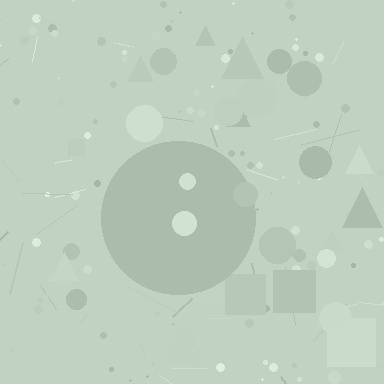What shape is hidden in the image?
A circle is hidden in the image.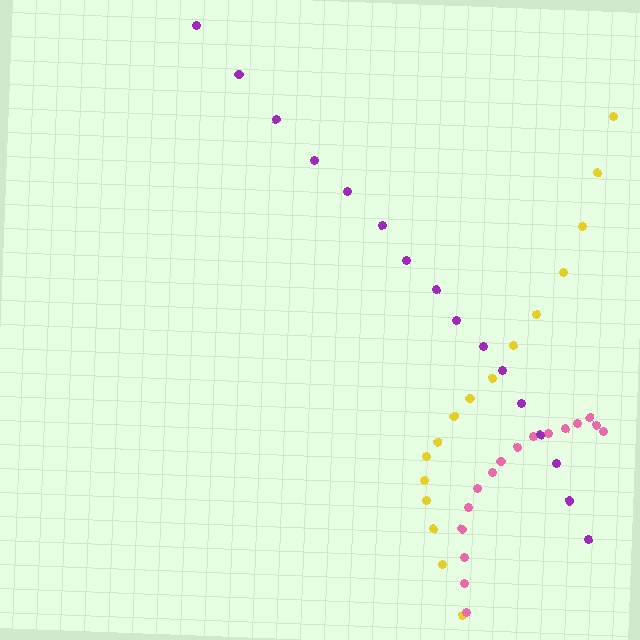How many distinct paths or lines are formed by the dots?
There are 3 distinct paths.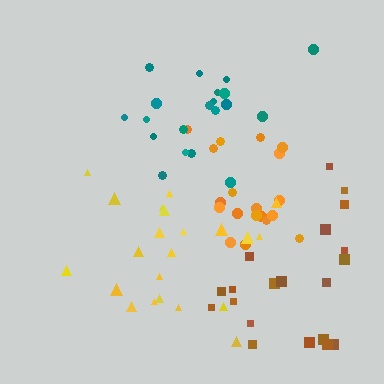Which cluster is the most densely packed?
Orange.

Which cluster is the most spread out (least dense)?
Brown.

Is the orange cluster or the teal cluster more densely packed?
Orange.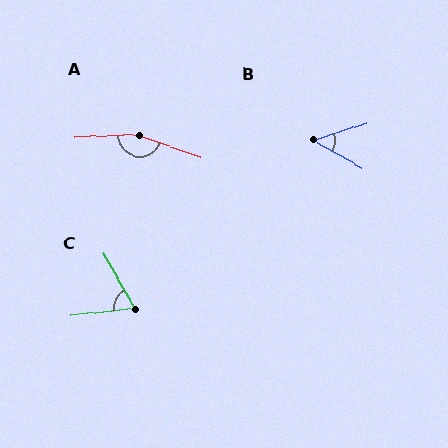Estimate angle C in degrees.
Approximately 67 degrees.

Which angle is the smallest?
B, at approximately 47 degrees.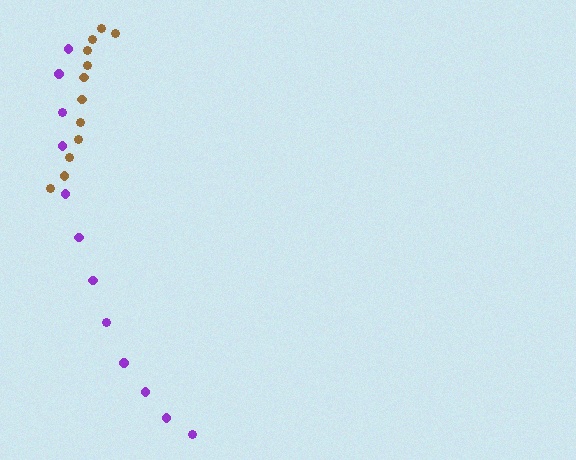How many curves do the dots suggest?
There are 2 distinct paths.